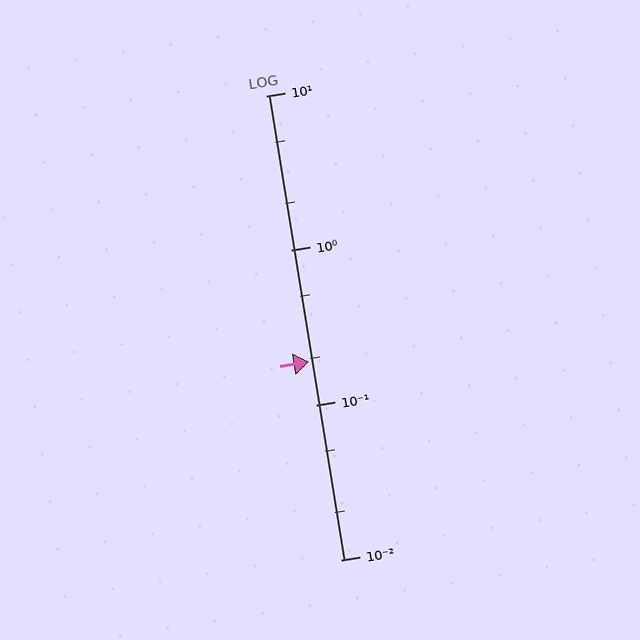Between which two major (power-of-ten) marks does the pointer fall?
The pointer is between 0.1 and 1.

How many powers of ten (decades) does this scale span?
The scale spans 3 decades, from 0.01 to 10.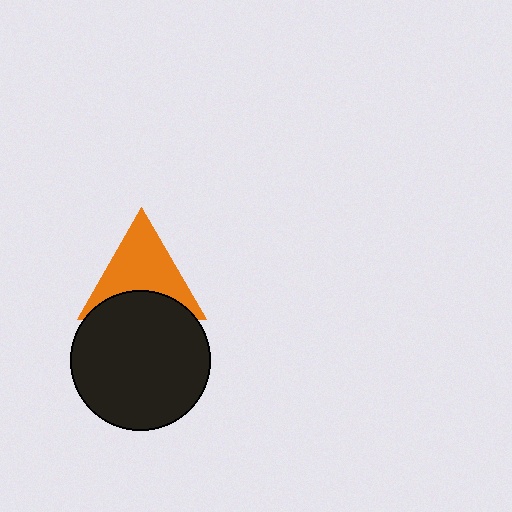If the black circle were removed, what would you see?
You would see the complete orange triangle.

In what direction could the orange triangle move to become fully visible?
The orange triangle could move up. That would shift it out from behind the black circle entirely.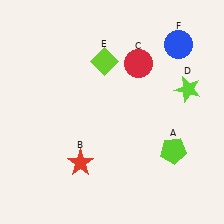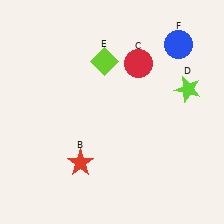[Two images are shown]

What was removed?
The lime pentagon (A) was removed in Image 2.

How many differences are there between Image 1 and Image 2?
There is 1 difference between the two images.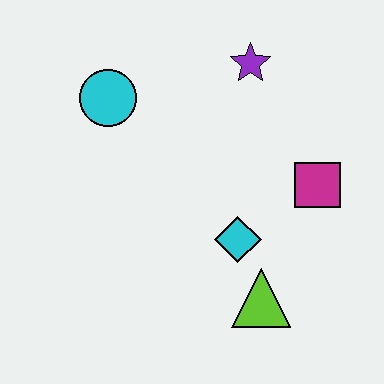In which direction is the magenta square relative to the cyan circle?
The magenta square is to the right of the cyan circle.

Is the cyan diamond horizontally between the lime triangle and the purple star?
No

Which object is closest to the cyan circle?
The purple star is closest to the cyan circle.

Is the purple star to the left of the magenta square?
Yes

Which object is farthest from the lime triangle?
The cyan circle is farthest from the lime triangle.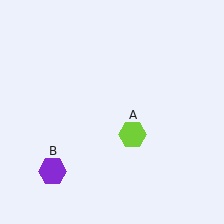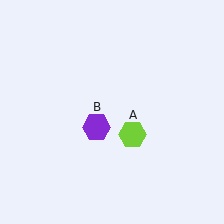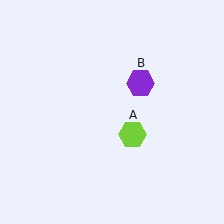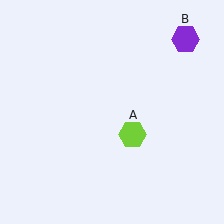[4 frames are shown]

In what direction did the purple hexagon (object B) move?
The purple hexagon (object B) moved up and to the right.